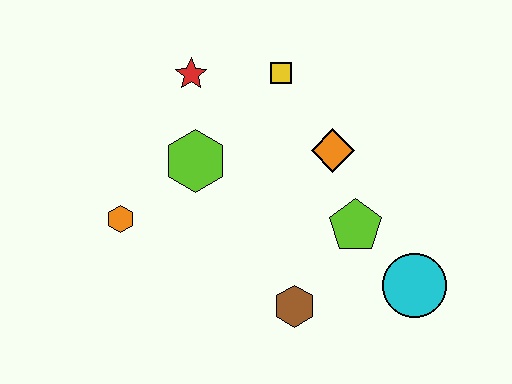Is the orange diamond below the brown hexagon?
No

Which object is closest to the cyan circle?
The lime pentagon is closest to the cyan circle.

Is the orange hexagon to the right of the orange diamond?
No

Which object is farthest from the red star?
The cyan circle is farthest from the red star.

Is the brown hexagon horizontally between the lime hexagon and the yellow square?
No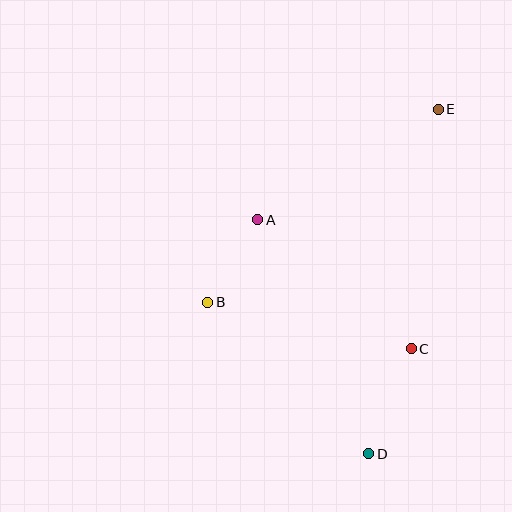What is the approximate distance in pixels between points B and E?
The distance between B and E is approximately 301 pixels.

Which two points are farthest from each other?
Points D and E are farthest from each other.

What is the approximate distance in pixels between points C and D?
The distance between C and D is approximately 113 pixels.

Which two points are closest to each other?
Points A and B are closest to each other.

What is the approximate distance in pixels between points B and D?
The distance between B and D is approximately 221 pixels.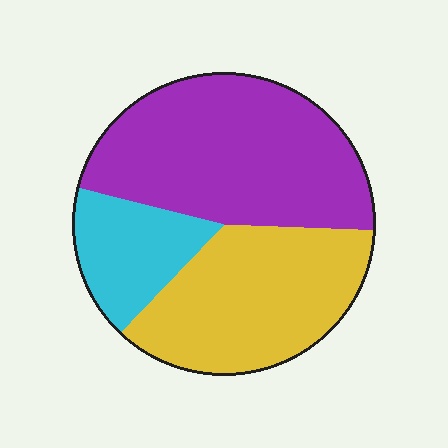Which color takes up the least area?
Cyan, at roughly 15%.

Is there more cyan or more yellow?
Yellow.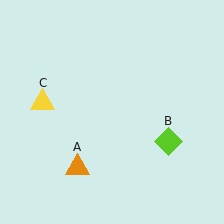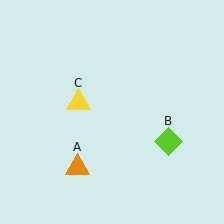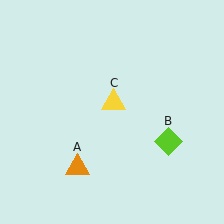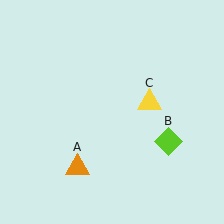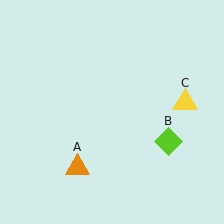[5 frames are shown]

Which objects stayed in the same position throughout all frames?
Orange triangle (object A) and lime diamond (object B) remained stationary.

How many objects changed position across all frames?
1 object changed position: yellow triangle (object C).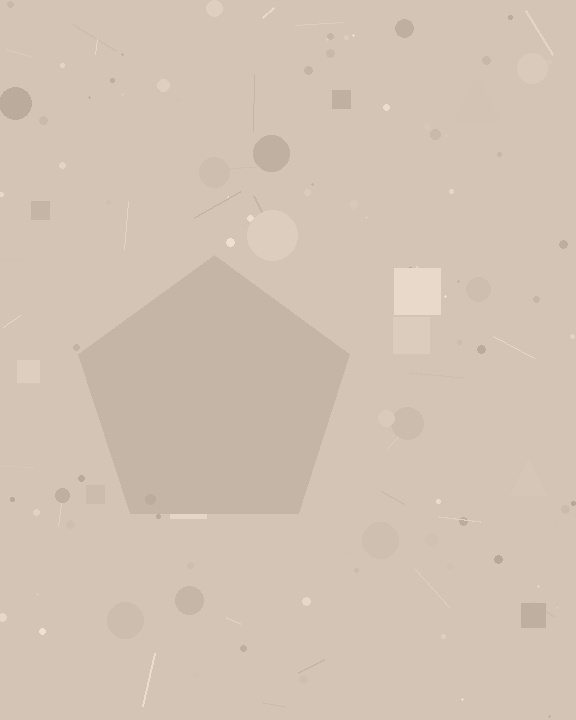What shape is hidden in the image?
A pentagon is hidden in the image.